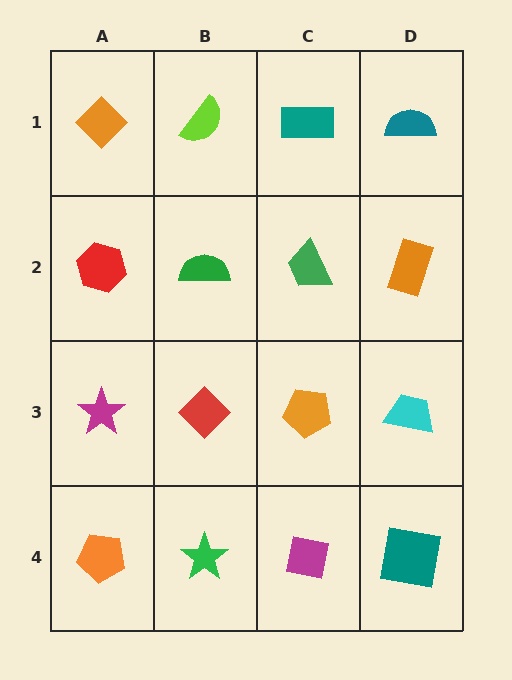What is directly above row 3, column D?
An orange rectangle.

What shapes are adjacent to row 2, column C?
A teal rectangle (row 1, column C), an orange pentagon (row 3, column C), a green semicircle (row 2, column B), an orange rectangle (row 2, column D).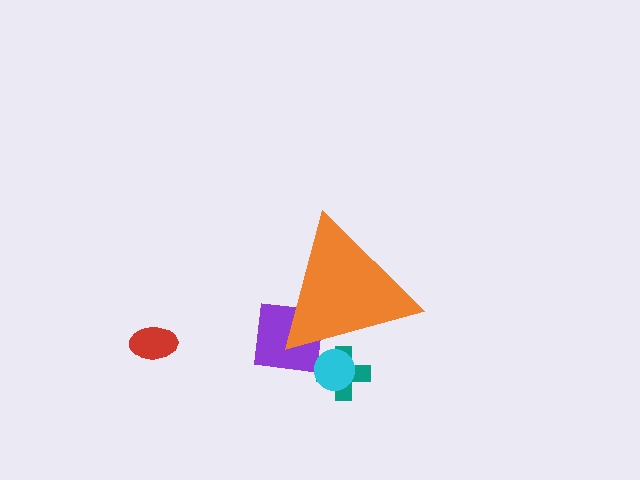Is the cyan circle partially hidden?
Yes, the cyan circle is partially hidden behind the orange triangle.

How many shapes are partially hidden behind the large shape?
3 shapes are partially hidden.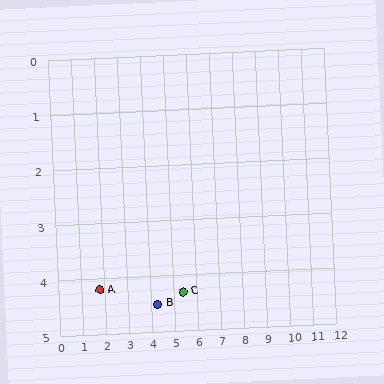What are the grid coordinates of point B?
Point B is at approximately (4.3, 4.5).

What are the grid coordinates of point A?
Point A is at approximately (1.8, 4.2).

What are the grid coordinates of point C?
Point C is at approximately (5.4, 4.3).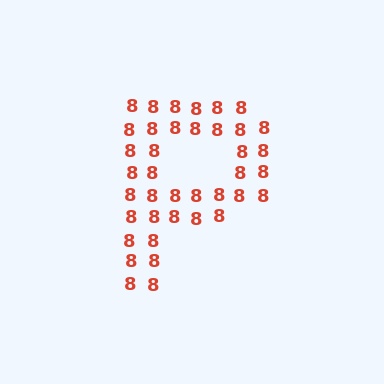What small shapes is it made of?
It is made of small digit 8's.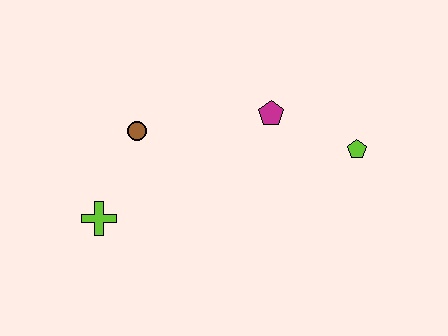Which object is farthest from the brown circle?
The lime pentagon is farthest from the brown circle.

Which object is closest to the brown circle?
The lime cross is closest to the brown circle.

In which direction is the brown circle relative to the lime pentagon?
The brown circle is to the left of the lime pentagon.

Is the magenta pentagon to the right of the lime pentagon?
No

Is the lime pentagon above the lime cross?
Yes